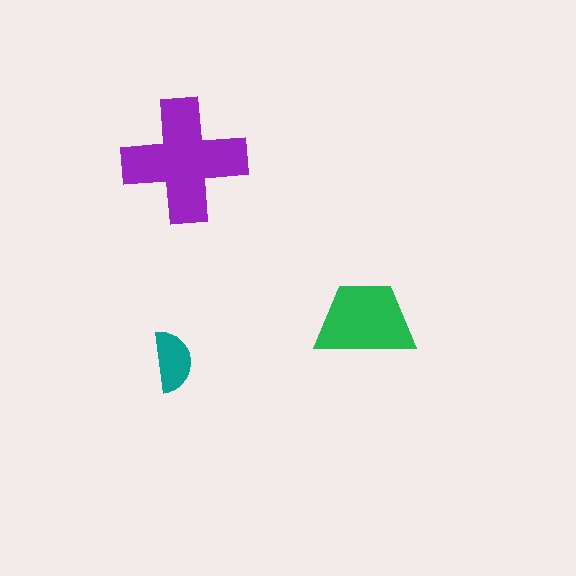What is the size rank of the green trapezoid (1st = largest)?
2nd.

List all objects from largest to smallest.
The purple cross, the green trapezoid, the teal semicircle.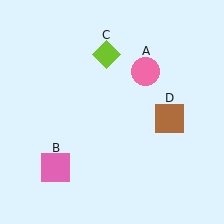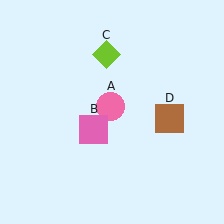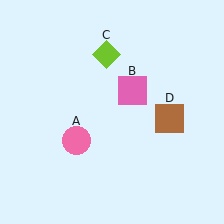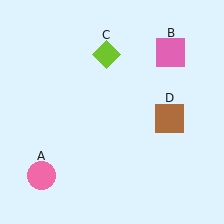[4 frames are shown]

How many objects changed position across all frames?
2 objects changed position: pink circle (object A), pink square (object B).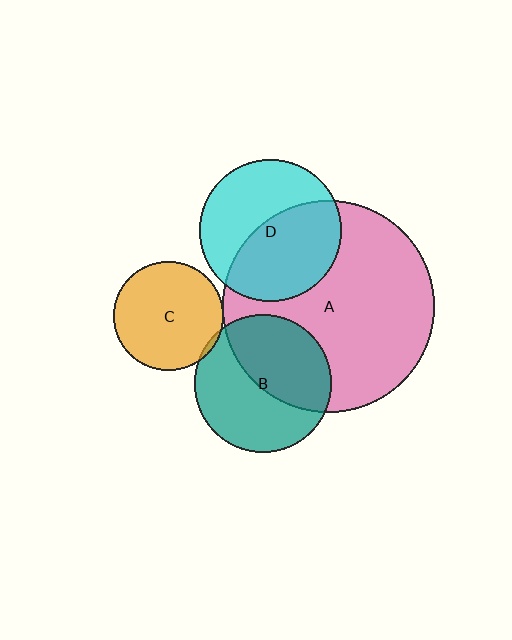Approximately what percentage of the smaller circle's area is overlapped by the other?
Approximately 50%.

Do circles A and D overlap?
Yes.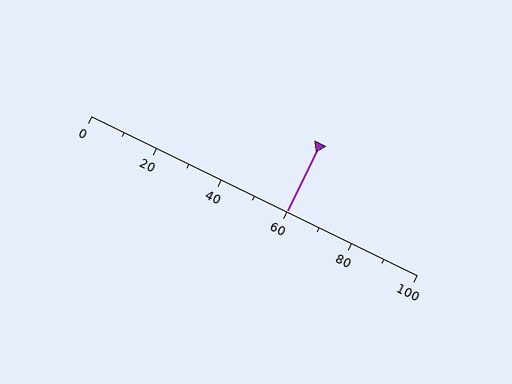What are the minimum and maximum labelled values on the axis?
The axis runs from 0 to 100.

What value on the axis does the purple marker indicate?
The marker indicates approximately 60.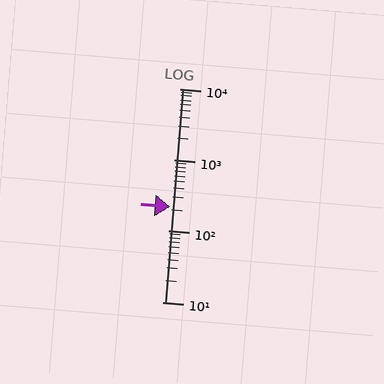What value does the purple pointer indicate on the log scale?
The pointer indicates approximately 220.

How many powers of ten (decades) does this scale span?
The scale spans 3 decades, from 10 to 10000.